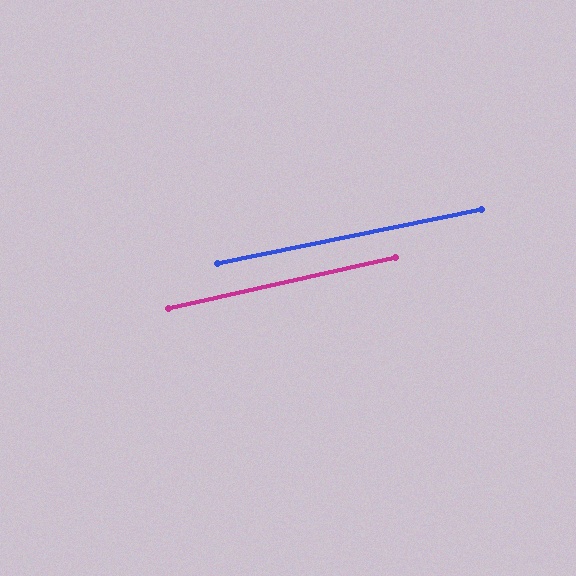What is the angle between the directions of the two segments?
Approximately 1 degree.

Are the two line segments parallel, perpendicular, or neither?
Parallel — their directions differ by only 1.1°.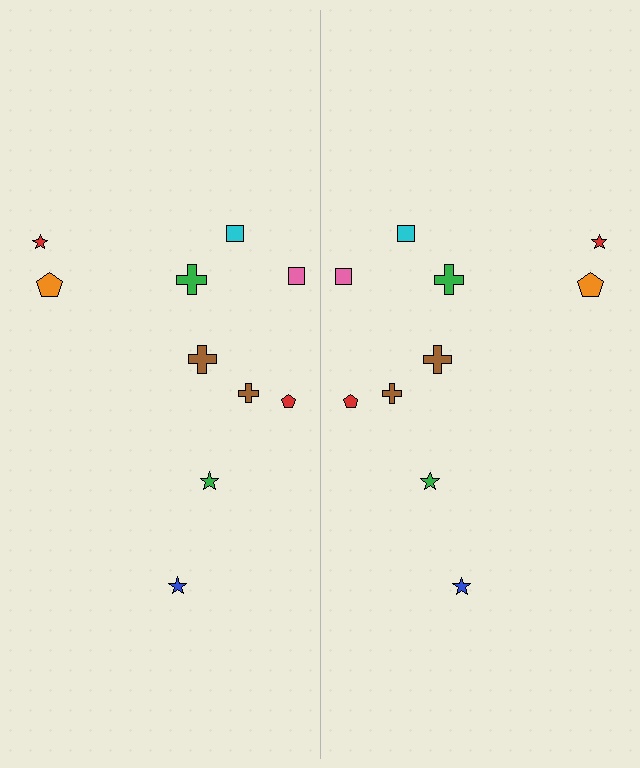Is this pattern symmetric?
Yes, this pattern has bilateral (reflection) symmetry.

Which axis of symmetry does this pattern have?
The pattern has a vertical axis of symmetry running through the center of the image.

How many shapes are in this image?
There are 20 shapes in this image.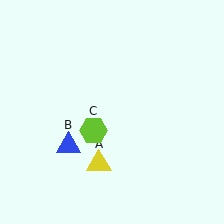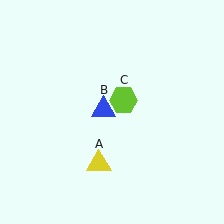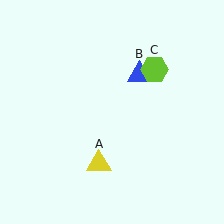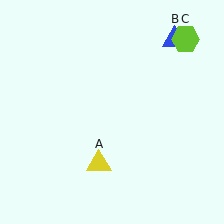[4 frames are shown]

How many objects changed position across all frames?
2 objects changed position: blue triangle (object B), lime hexagon (object C).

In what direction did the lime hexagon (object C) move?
The lime hexagon (object C) moved up and to the right.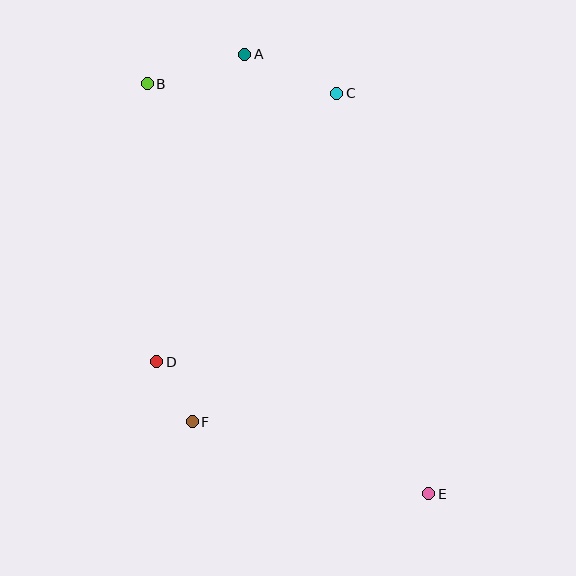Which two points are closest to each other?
Points D and F are closest to each other.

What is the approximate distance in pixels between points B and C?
The distance between B and C is approximately 190 pixels.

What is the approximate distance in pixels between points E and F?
The distance between E and F is approximately 247 pixels.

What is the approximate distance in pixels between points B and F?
The distance between B and F is approximately 341 pixels.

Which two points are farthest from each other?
Points B and E are farthest from each other.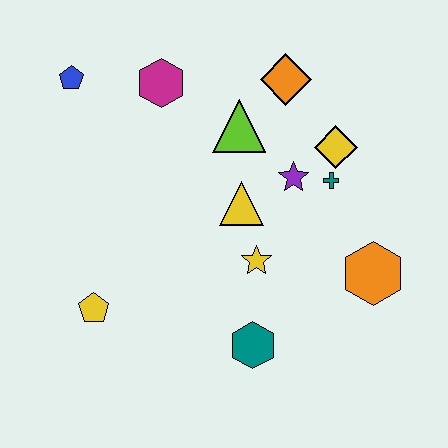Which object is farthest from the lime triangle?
The yellow pentagon is farthest from the lime triangle.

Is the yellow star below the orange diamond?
Yes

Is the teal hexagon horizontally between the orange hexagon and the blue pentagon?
Yes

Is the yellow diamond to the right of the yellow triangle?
Yes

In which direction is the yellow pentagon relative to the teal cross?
The yellow pentagon is to the left of the teal cross.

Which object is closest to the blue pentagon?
The magenta hexagon is closest to the blue pentagon.